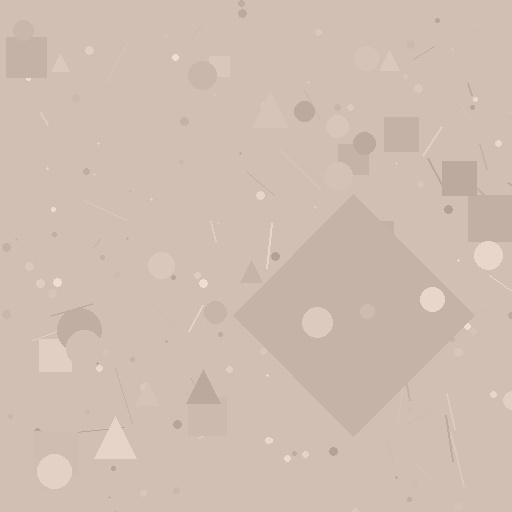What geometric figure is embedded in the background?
A diamond is embedded in the background.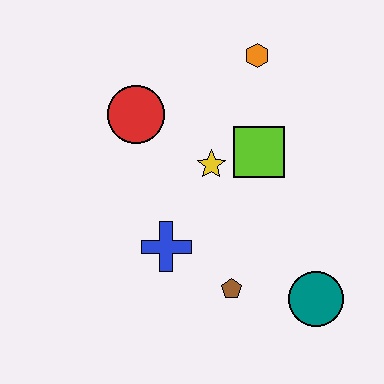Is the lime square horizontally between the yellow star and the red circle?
No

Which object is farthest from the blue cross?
The orange hexagon is farthest from the blue cross.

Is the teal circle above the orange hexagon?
No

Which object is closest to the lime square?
The yellow star is closest to the lime square.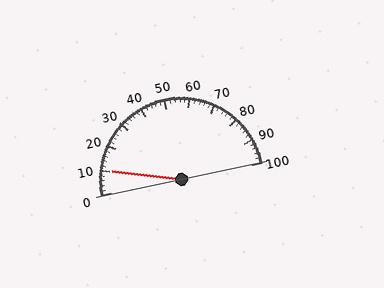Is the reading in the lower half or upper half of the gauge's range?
The reading is in the lower half of the range (0 to 100).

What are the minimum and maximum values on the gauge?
The gauge ranges from 0 to 100.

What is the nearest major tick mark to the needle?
The nearest major tick mark is 10.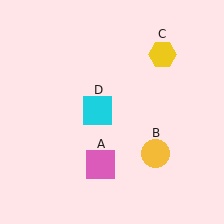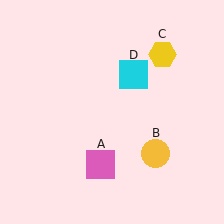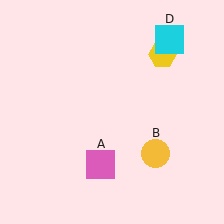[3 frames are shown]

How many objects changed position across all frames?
1 object changed position: cyan square (object D).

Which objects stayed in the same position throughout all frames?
Pink square (object A) and yellow circle (object B) and yellow hexagon (object C) remained stationary.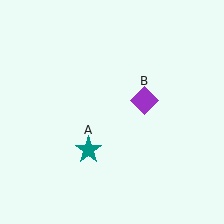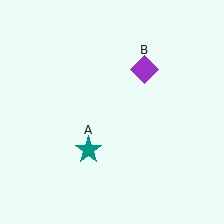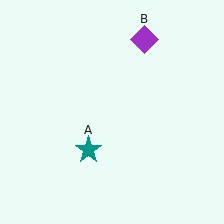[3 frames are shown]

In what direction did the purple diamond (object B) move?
The purple diamond (object B) moved up.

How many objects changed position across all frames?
1 object changed position: purple diamond (object B).